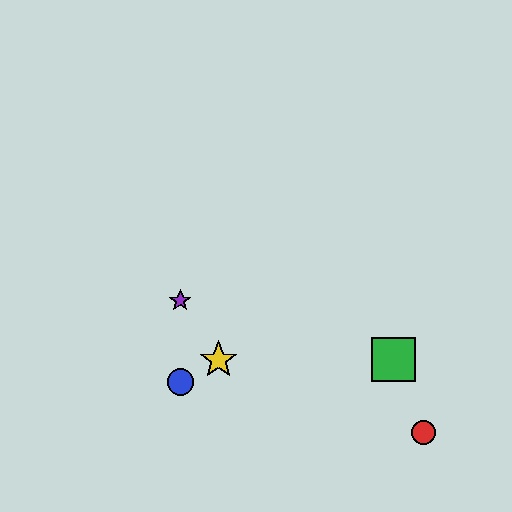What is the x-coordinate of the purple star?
The purple star is at x≈180.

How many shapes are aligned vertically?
2 shapes (the blue circle, the purple star) are aligned vertically.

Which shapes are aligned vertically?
The blue circle, the purple star are aligned vertically.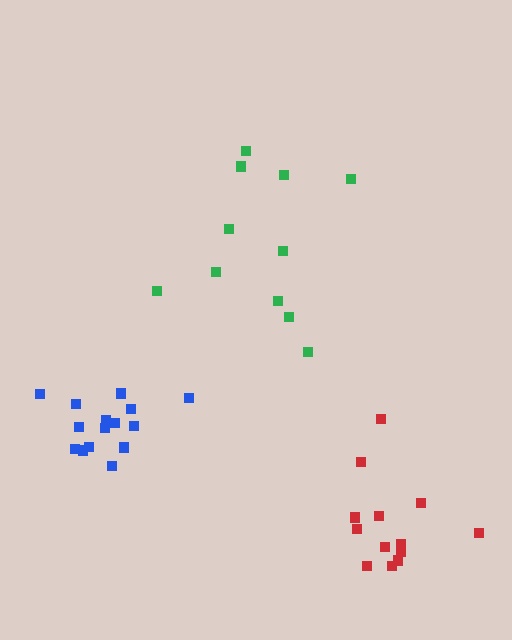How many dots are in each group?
Group 1: 11 dots, Group 2: 15 dots, Group 3: 13 dots (39 total).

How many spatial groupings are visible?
There are 3 spatial groupings.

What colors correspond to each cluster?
The clusters are colored: green, blue, red.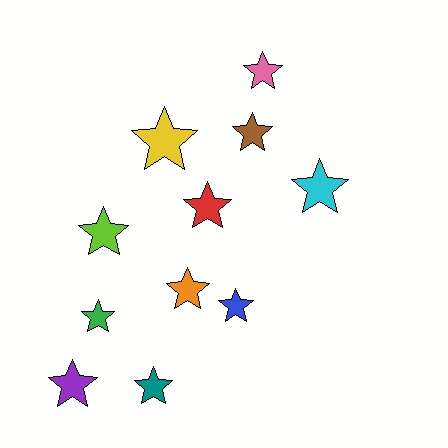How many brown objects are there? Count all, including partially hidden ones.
There is 1 brown object.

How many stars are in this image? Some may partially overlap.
There are 11 stars.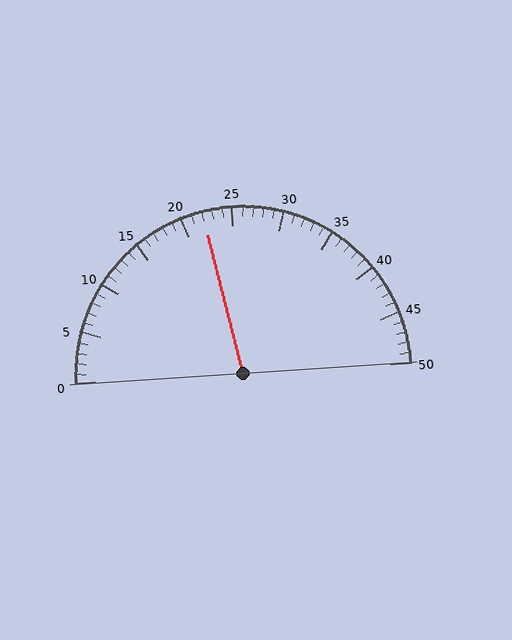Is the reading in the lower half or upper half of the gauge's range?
The reading is in the lower half of the range (0 to 50).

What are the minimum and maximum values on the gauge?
The gauge ranges from 0 to 50.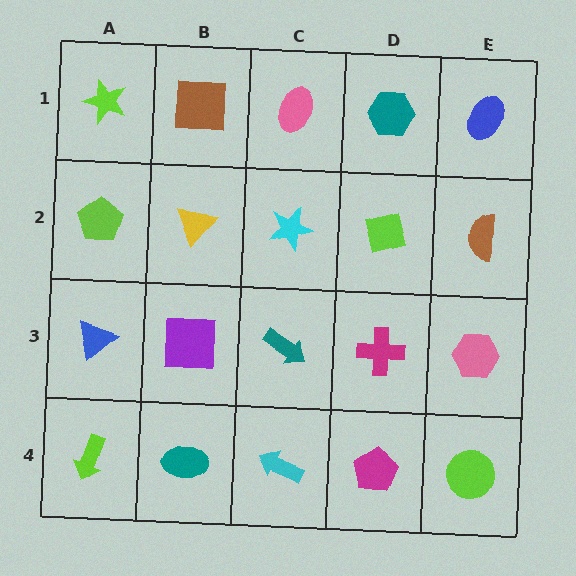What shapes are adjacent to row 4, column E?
A pink hexagon (row 3, column E), a magenta pentagon (row 4, column D).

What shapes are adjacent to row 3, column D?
A lime square (row 2, column D), a magenta pentagon (row 4, column D), a teal arrow (row 3, column C), a pink hexagon (row 3, column E).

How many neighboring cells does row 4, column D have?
3.